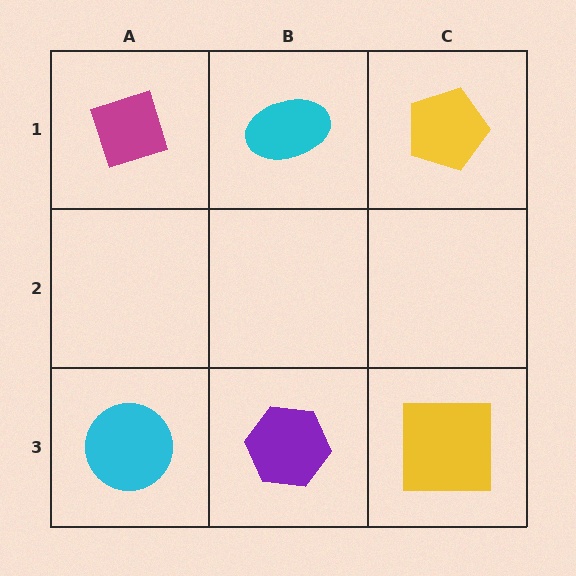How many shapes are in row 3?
3 shapes.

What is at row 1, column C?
A yellow pentagon.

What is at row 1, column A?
A magenta diamond.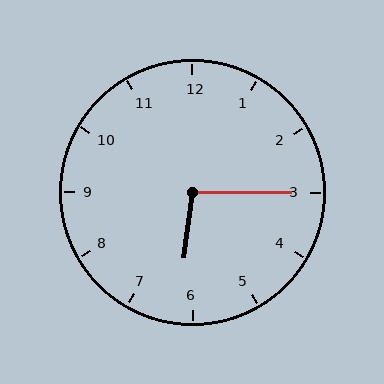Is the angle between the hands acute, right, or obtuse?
It is obtuse.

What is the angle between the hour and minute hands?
Approximately 98 degrees.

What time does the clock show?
6:15.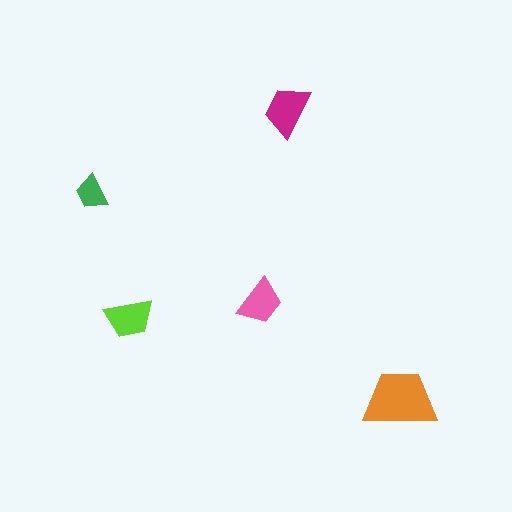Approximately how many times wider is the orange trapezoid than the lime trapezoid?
About 1.5 times wider.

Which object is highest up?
The magenta trapezoid is topmost.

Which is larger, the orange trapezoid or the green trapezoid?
The orange one.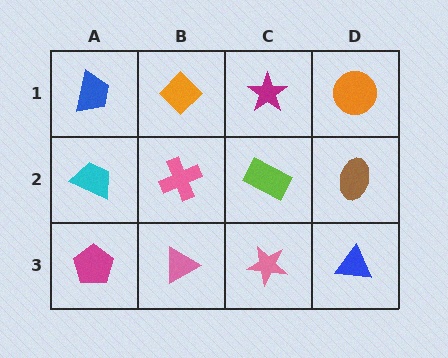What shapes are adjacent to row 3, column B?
A pink cross (row 2, column B), a magenta pentagon (row 3, column A), a pink star (row 3, column C).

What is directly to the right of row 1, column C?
An orange circle.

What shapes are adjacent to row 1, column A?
A cyan trapezoid (row 2, column A), an orange diamond (row 1, column B).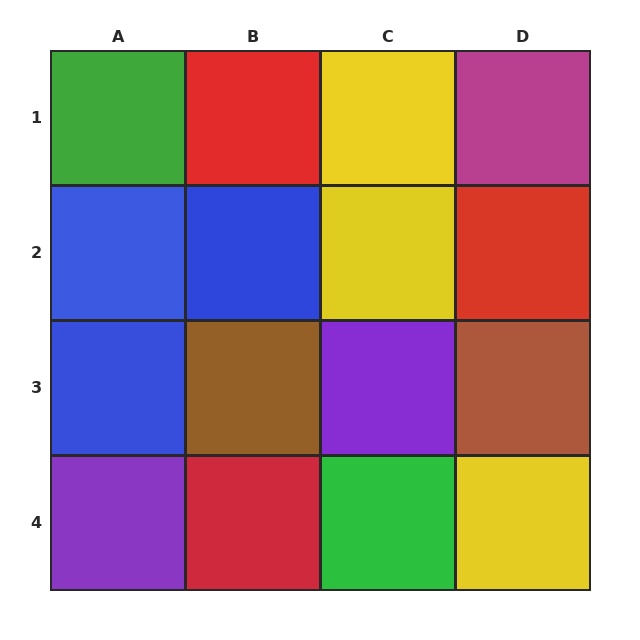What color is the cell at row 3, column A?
Blue.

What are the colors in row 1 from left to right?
Green, red, yellow, magenta.